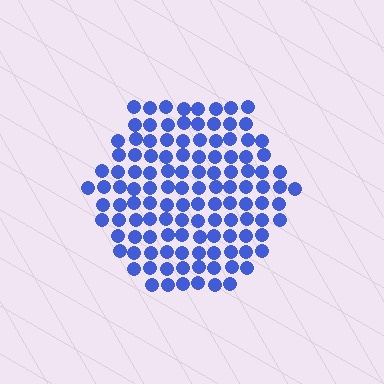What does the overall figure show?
The overall figure shows a hexagon.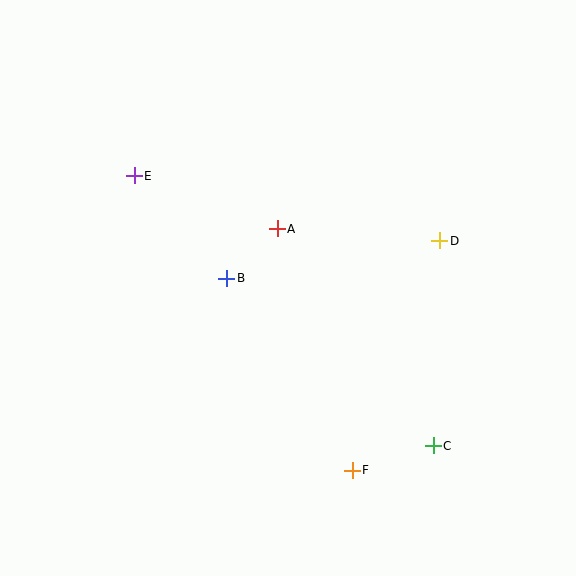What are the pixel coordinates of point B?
Point B is at (227, 278).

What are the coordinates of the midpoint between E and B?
The midpoint between E and B is at (180, 227).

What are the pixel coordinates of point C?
Point C is at (433, 446).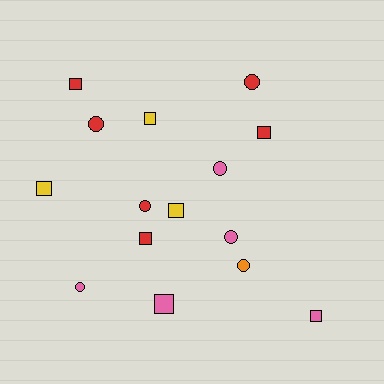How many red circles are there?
There are 3 red circles.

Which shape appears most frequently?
Square, with 8 objects.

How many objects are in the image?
There are 15 objects.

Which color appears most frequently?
Red, with 6 objects.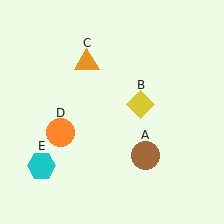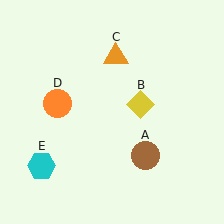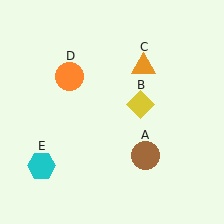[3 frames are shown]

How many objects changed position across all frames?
2 objects changed position: orange triangle (object C), orange circle (object D).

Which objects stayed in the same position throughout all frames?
Brown circle (object A) and yellow diamond (object B) and cyan hexagon (object E) remained stationary.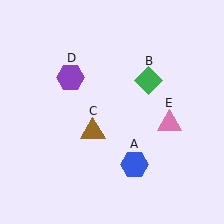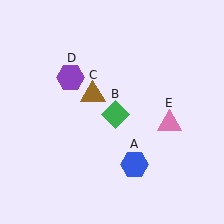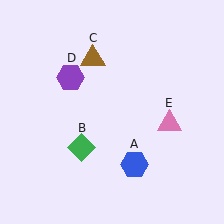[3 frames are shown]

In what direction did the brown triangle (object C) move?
The brown triangle (object C) moved up.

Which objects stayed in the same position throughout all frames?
Blue hexagon (object A) and purple hexagon (object D) and pink triangle (object E) remained stationary.